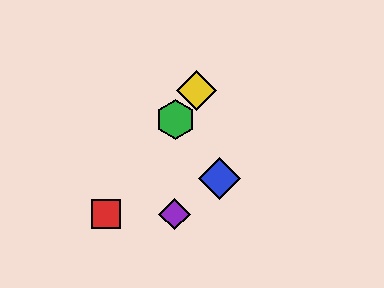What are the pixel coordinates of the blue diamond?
The blue diamond is at (219, 178).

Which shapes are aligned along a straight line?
The red square, the green hexagon, the yellow diamond are aligned along a straight line.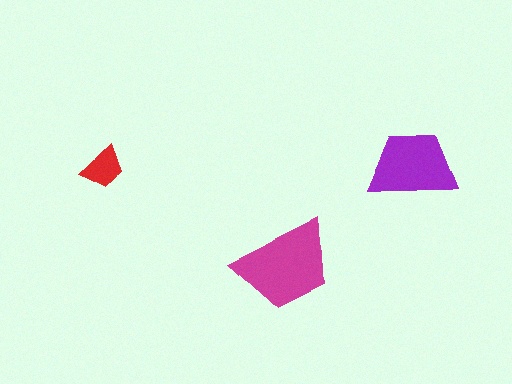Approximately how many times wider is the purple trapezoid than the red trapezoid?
About 2 times wider.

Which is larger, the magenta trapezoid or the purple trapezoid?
The magenta one.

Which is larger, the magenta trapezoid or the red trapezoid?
The magenta one.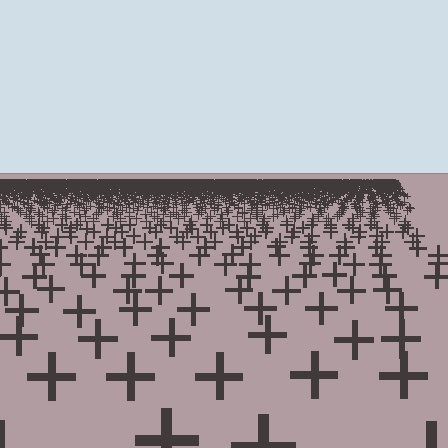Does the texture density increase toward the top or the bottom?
Density increases toward the top.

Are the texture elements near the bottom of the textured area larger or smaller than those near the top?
Larger. Near the bottom, elements are closer to the viewer and appear at a bigger on-screen size.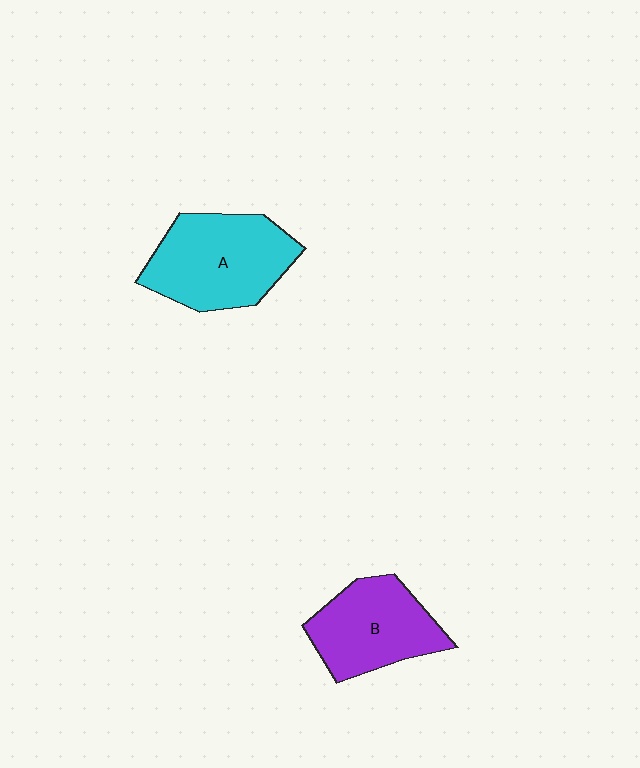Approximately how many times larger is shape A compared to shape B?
Approximately 1.2 times.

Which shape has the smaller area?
Shape B (purple).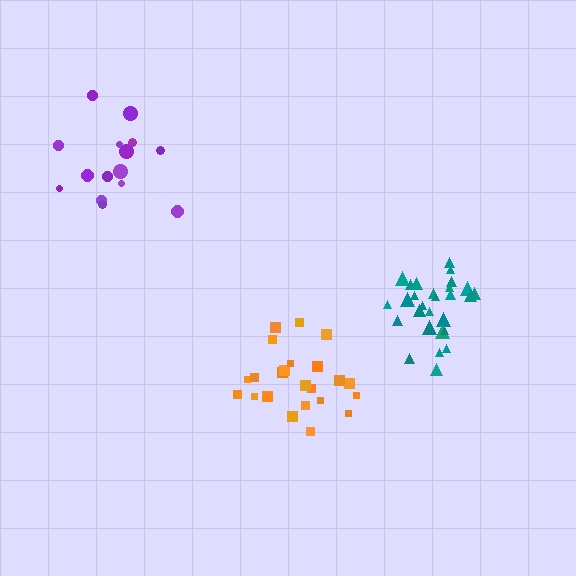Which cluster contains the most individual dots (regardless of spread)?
Teal (28).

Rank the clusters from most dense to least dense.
teal, orange, purple.